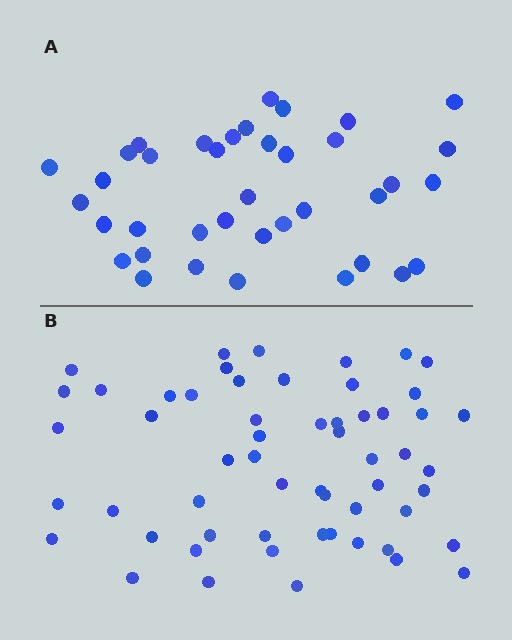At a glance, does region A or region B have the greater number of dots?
Region B (the bottom region) has more dots.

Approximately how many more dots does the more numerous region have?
Region B has approximately 20 more dots than region A.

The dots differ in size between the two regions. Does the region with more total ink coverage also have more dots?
No. Region A has more total ink coverage because its dots are larger, but region B actually contains more individual dots. Total area can be misleading — the number of items is what matters here.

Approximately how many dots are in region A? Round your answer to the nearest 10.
About 40 dots. (The exact count is 38, which rounds to 40.)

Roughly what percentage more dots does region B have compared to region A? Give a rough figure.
About 50% more.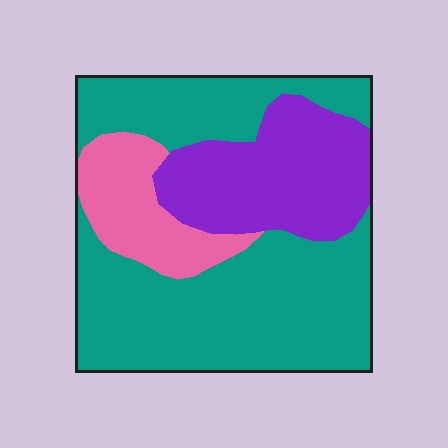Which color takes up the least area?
Pink, at roughly 15%.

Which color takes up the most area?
Teal, at roughly 60%.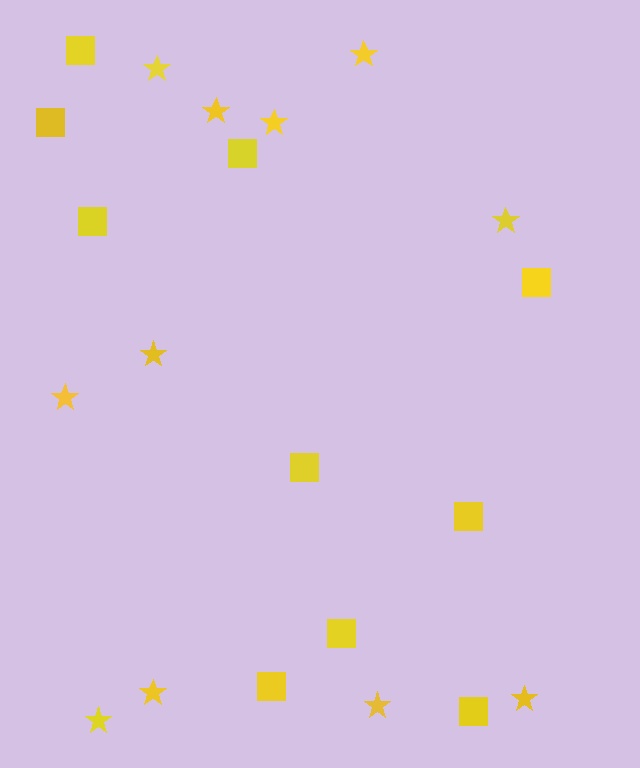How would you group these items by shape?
There are 2 groups: one group of squares (10) and one group of stars (11).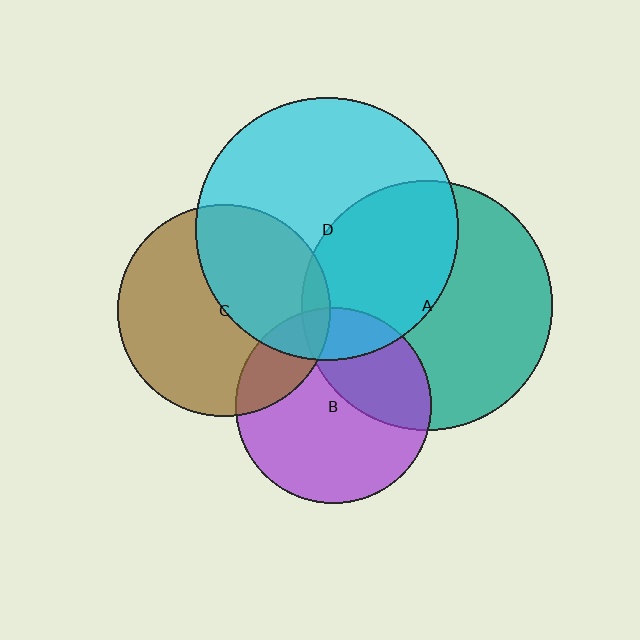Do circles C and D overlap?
Yes.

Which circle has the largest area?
Circle D (cyan).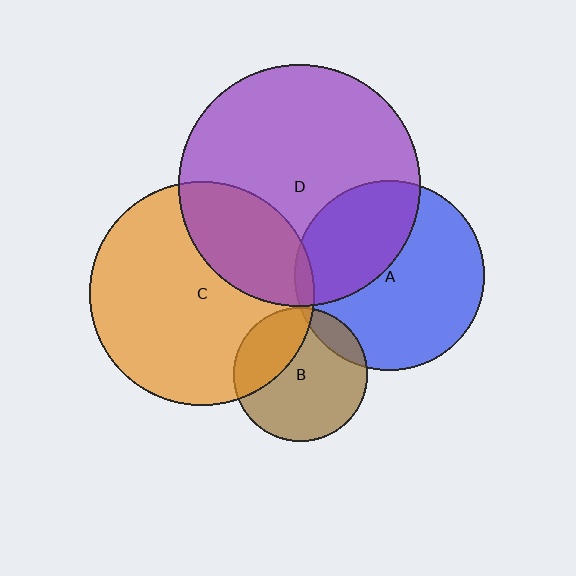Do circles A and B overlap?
Yes.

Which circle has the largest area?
Circle D (purple).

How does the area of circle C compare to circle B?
Approximately 2.8 times.